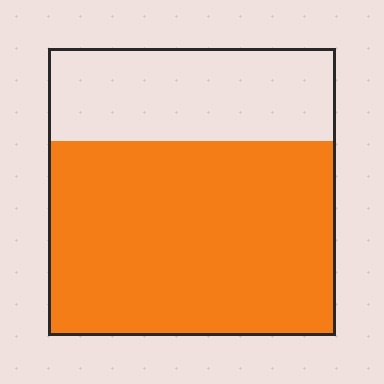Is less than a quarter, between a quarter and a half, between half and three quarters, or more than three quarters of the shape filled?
Between half and three quarters.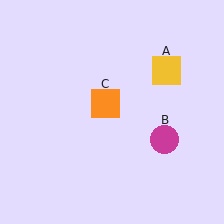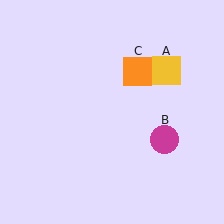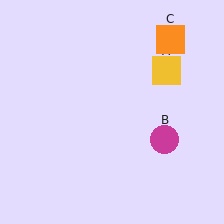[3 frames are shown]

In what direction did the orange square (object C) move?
The orange square (object C) moved up and to the right.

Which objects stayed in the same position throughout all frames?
Yellow square (object A) and magenta circle (object B) remained stationary.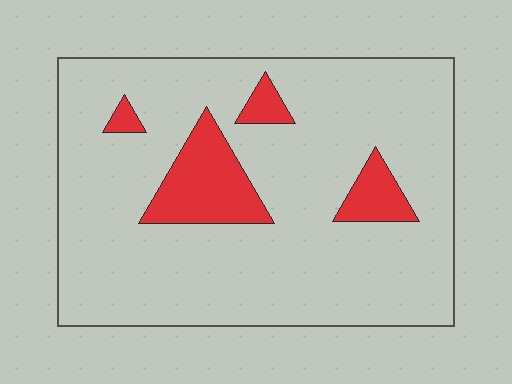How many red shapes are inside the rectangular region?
4.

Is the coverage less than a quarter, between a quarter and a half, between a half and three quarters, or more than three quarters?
Less than a quarter.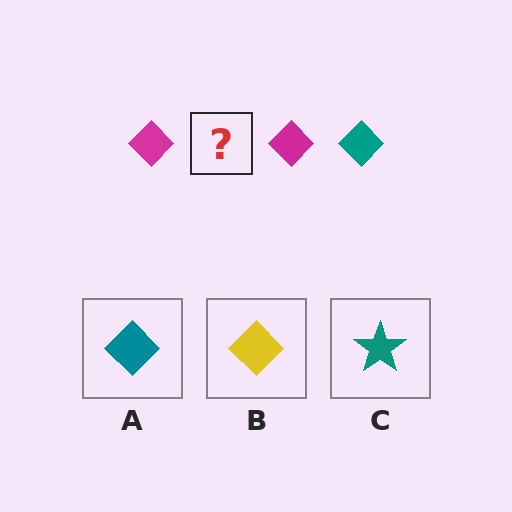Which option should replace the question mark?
Option A.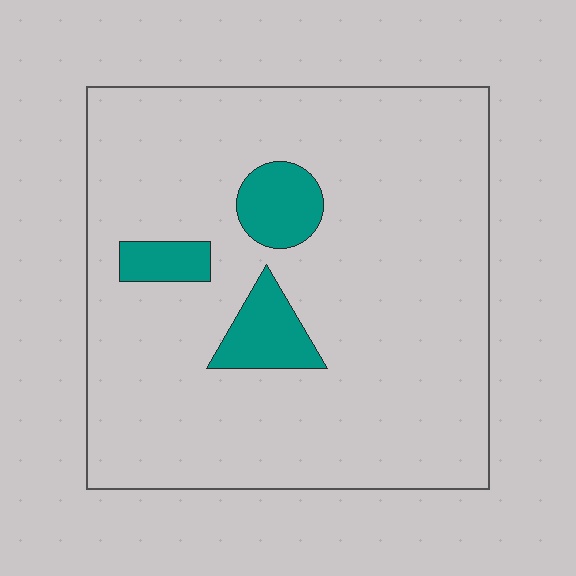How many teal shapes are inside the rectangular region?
3.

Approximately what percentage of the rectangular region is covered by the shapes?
Approximately 10%.